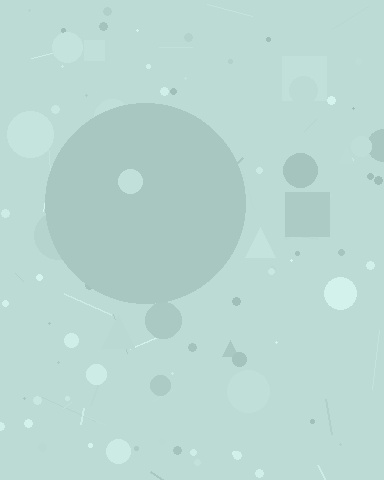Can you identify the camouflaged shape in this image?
The camouflaged shape is a circle.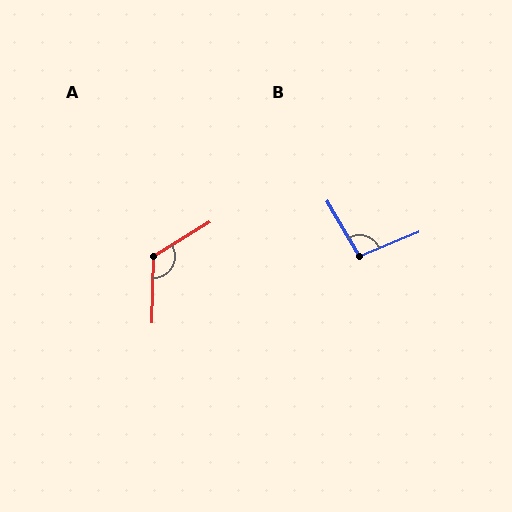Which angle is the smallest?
B, at approximately 98 degrees.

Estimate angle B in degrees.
Approximately 98 degrees.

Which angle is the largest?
A, at approximately 122 degrees.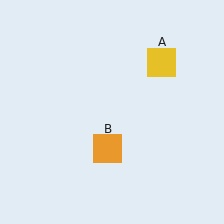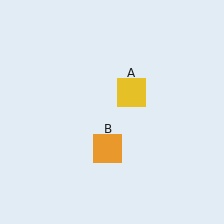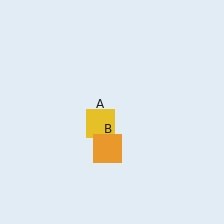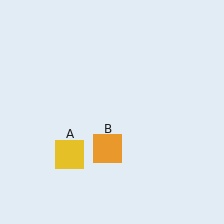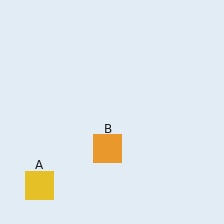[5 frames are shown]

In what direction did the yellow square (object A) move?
The yellow square (object A) moved down and to the left.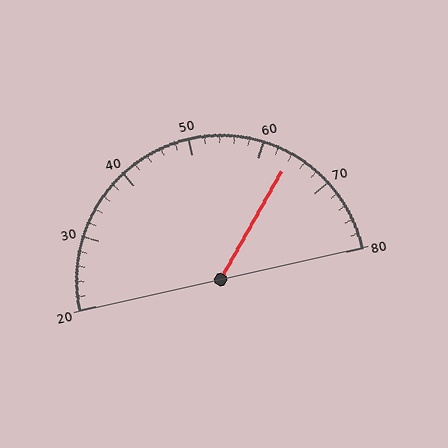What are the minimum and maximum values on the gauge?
The gauge ranges from 20 to 80.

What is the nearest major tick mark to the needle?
The nearest major tick mark is 60.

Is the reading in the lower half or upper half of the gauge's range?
The reading is in the upper half of the range (20 to 80).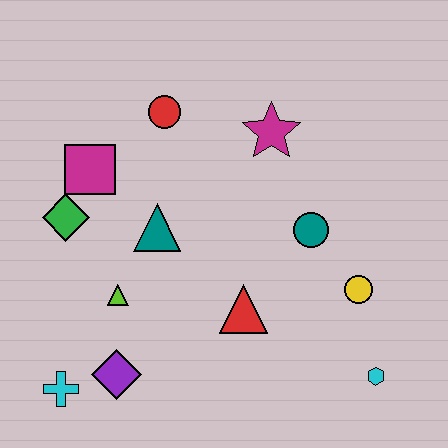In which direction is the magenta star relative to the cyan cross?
The magenta star is above the cyan cross.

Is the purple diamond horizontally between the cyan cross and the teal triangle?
Yes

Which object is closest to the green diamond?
The magenta square is closest to the green diamond.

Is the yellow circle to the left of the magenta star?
No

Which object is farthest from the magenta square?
The cyan hexagon is farthest from the magenta square.